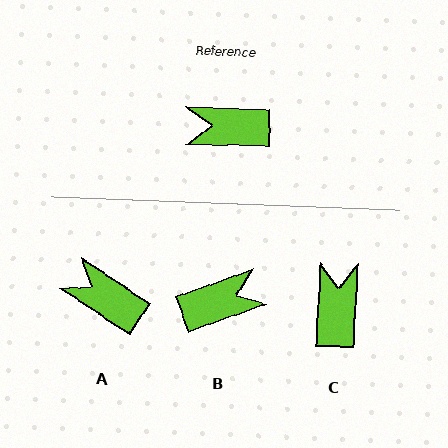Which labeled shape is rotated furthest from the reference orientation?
B, about 159 degrees away.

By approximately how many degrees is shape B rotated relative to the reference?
Approximately 159 degrees clockwise.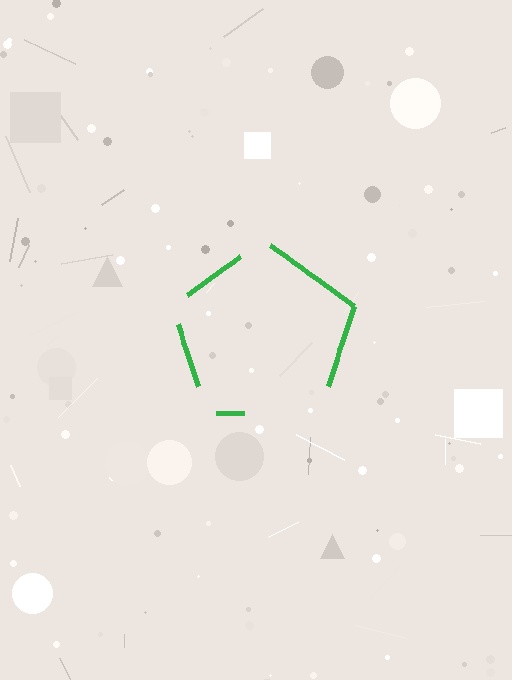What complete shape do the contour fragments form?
The contour fragments form a pentagon.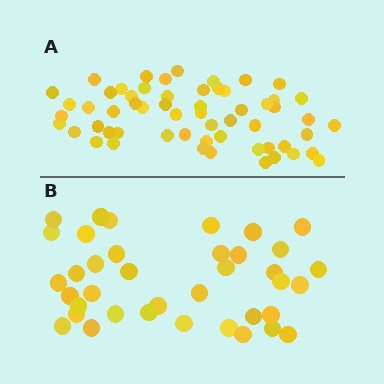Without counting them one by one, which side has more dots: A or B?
Region A (the top region) has more dots.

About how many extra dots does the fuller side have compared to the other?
Region A has approximately 20 more dots than region B.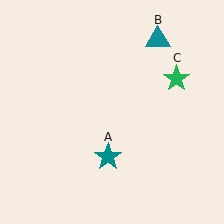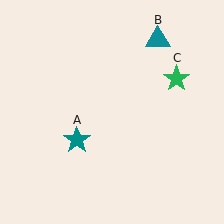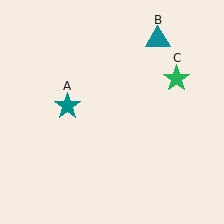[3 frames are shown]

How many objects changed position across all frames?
1 object changed position: teal star (object A).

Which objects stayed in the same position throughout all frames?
Teal triangle (object B) and green star (object C) remained stationary.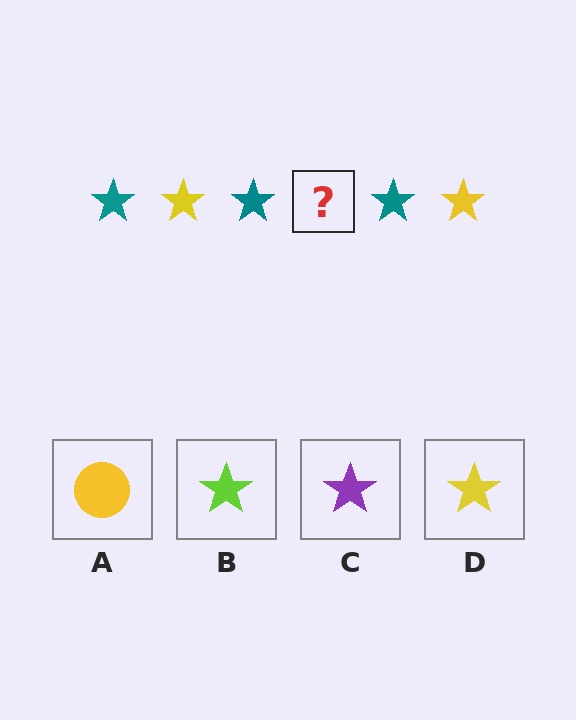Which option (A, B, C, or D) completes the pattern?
D.